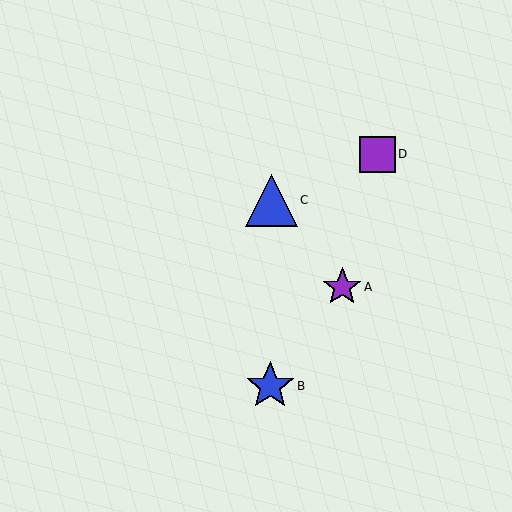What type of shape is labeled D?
Shape D is a purple square.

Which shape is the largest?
The blue triangle (labeled C) is the largest.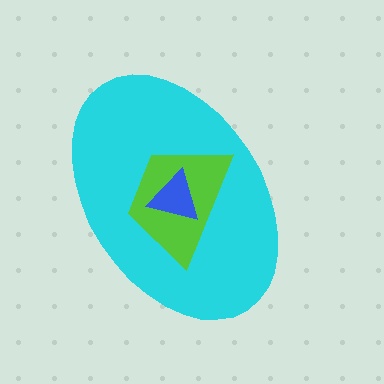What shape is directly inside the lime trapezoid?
The blue triangle.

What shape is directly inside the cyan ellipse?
The lime trapezoid.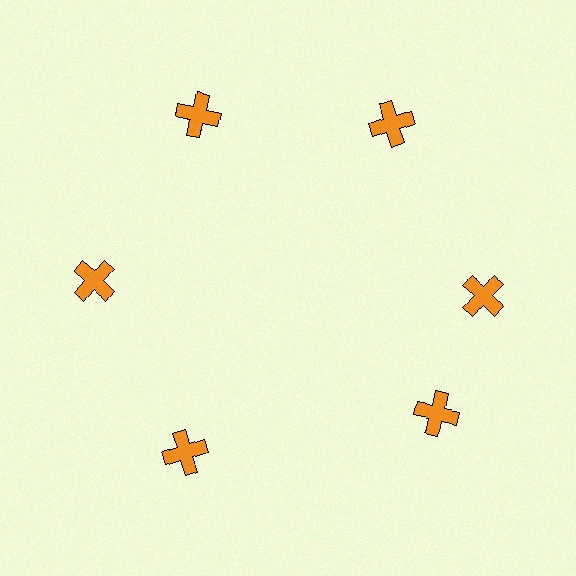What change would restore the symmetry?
The symmetry would be restored by rotating it back into even spacing with its neighbors so that all 6 crosses sit at equal angles and equal distance from the center.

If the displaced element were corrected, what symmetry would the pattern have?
It would have 6-fold rotational symmetry — the pattern would map onto itself every 60 degrees.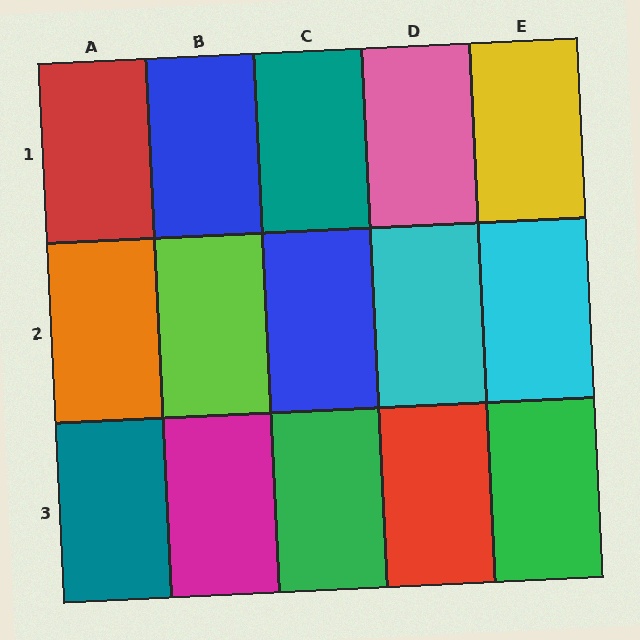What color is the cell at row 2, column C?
Blue.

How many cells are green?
2 cells are green.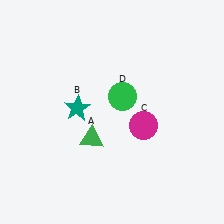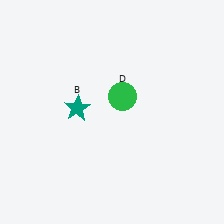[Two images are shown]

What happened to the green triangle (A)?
The green triangle (A) was removed in Image 2. It was in the bottom-left area of Image 1.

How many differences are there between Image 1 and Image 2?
There are 2 differences between the two images.